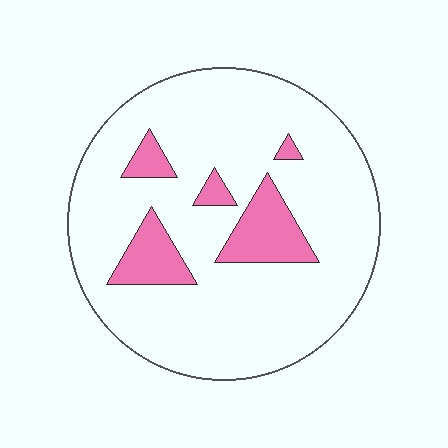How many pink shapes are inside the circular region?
5.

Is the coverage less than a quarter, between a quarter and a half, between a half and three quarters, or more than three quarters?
Less than a quarter.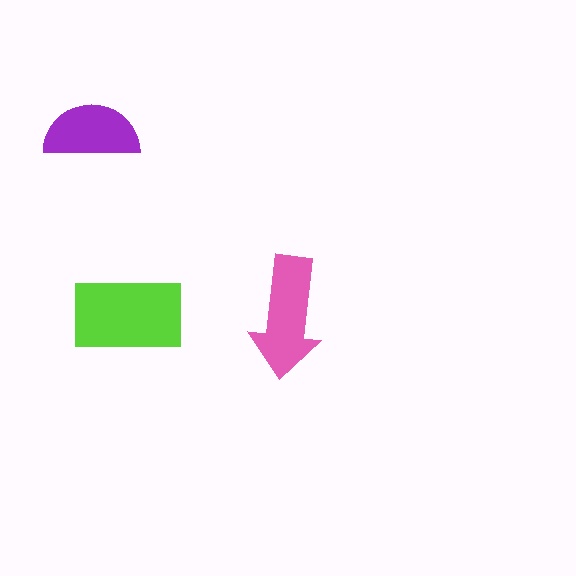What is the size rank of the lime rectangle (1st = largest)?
1st.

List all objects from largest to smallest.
The lime rectangle, the pink arrow, the purple semicircle.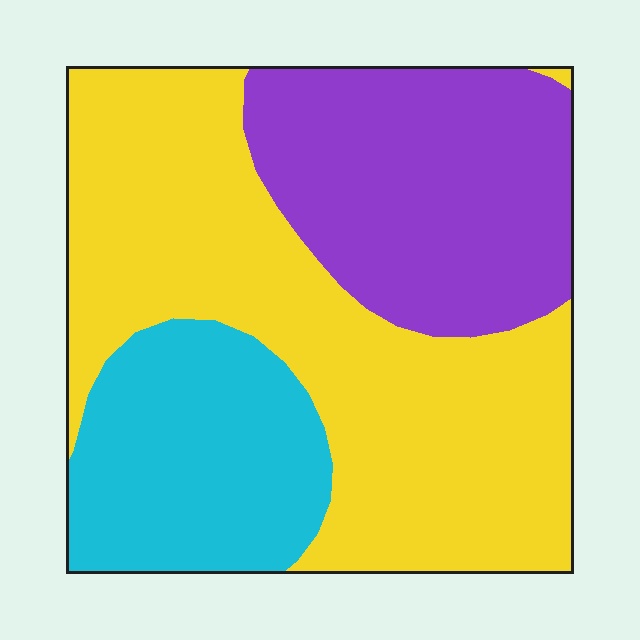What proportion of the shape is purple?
Purple covers roughly 30% of the shape.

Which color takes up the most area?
Yellow, at roughly 50%.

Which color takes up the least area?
Cyan, at roughly 20%.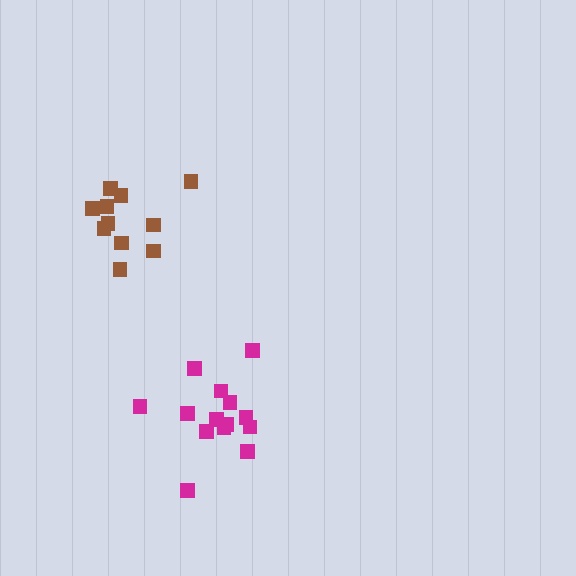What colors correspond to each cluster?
The clusters are colored: magenta, brown.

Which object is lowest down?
The magenta cluster is bottommost.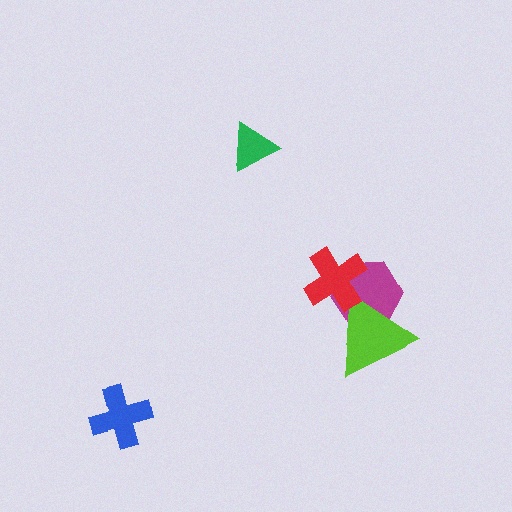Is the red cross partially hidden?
No, no other shape covers it.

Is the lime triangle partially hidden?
Yes, it is partially covered by another shape.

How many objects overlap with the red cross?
2 objects overlap with the red cross.